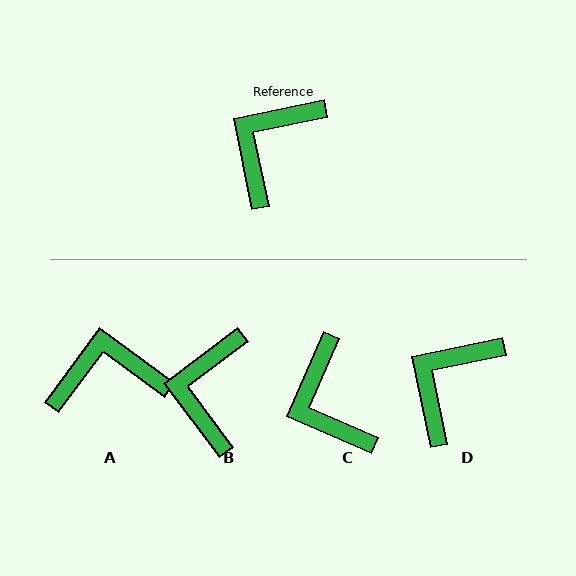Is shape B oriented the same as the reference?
No, it is off by about 25 degrees.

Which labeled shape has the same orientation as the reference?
D.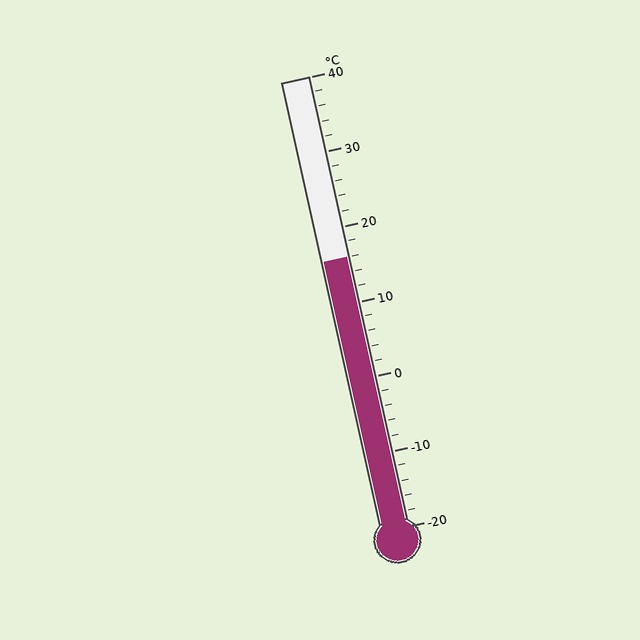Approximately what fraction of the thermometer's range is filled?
The thermometer is filled to approximately 60% of its range.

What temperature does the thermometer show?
The thermometer shows approximately 16°C.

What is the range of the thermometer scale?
The thermometer scale ranges from -20°C to 40°C.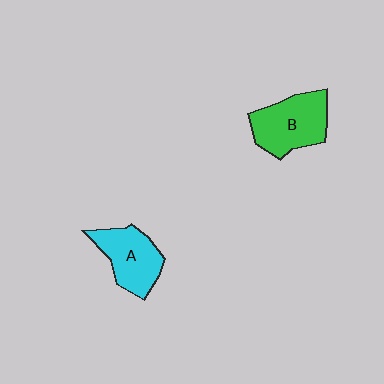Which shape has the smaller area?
Shape A (cyan).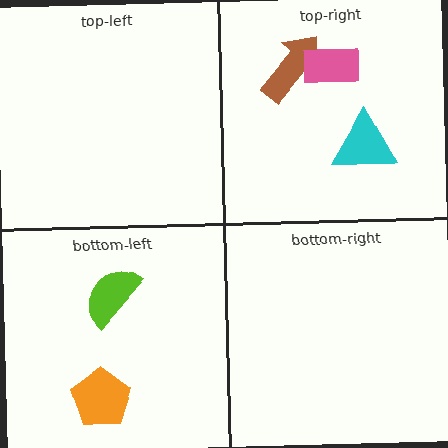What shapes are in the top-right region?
The brown arrow, the pink rectangle, the cyan triangle.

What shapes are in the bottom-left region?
The lime semicircle, the orange pentagon.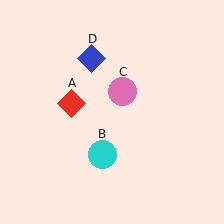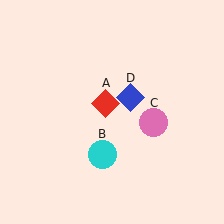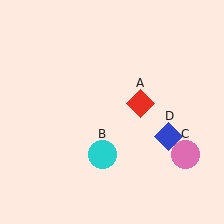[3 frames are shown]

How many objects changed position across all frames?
3 objects changed position: red diamond (object A), pink circle (object C), blue diamond (object D).